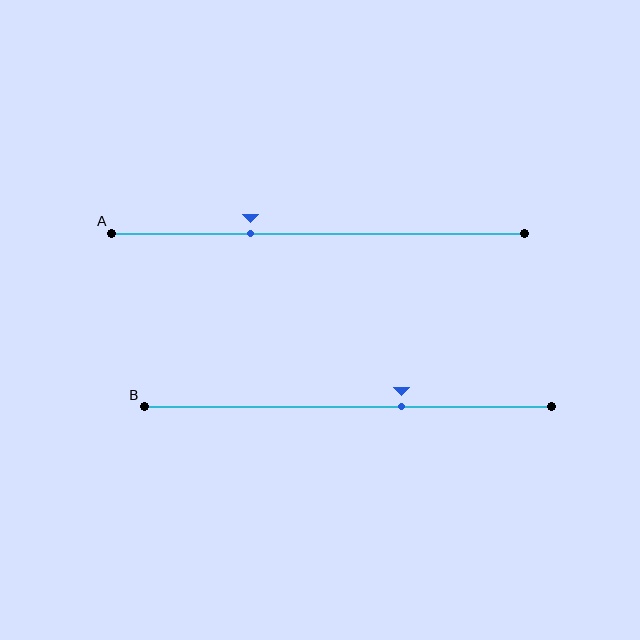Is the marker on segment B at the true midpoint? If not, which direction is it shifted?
No, the marker on segment B is shifted to the right by about 13% of the segment length.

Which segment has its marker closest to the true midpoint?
Segment B has its marker closest to the true midpoint.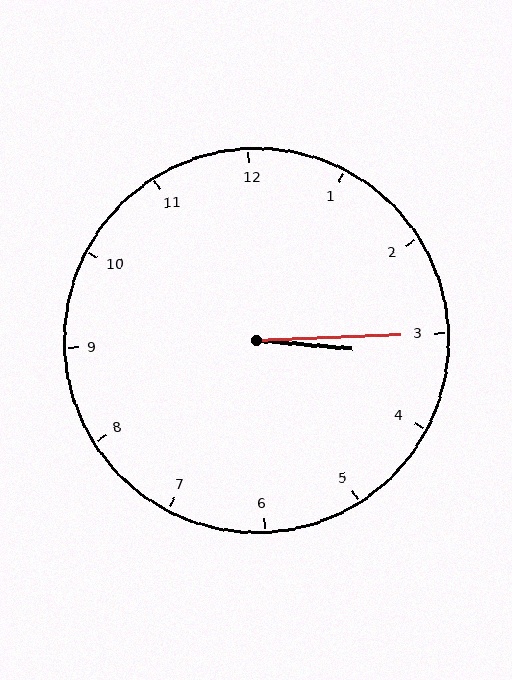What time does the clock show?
3:15.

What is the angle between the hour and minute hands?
Approximately 8 degrees.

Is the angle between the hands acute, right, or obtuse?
It is acute.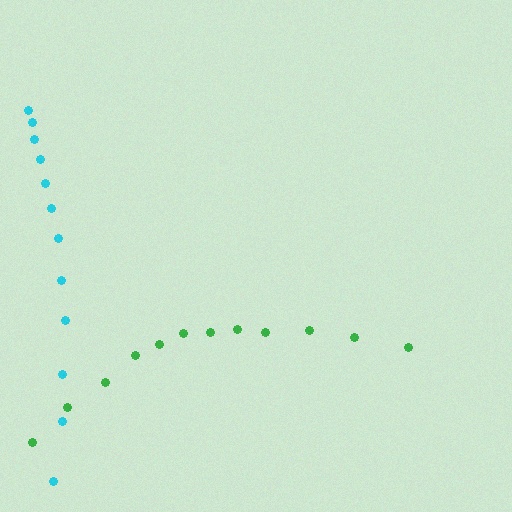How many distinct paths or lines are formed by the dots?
There are 2 distinct paths.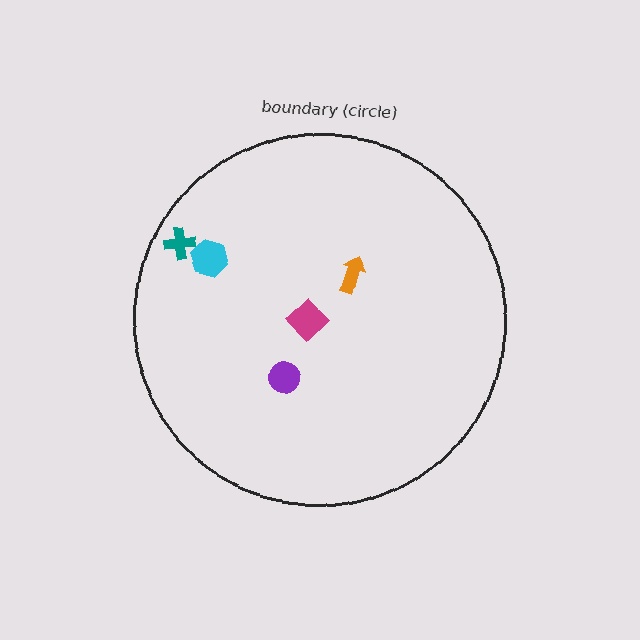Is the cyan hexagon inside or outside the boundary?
Inside.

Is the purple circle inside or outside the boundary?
Inside.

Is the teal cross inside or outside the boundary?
Inside.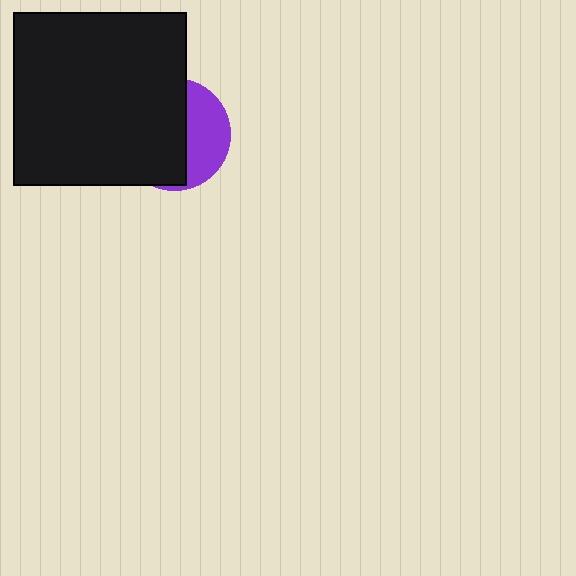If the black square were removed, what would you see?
You would see the complete purple circle.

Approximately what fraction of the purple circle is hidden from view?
Roughly 63% of the purple circle is hidden behind the black square.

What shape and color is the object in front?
The object in front is a black square.